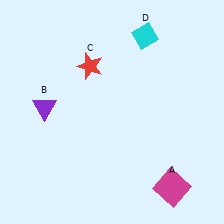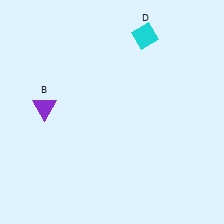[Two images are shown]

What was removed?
The magenta square (A), the red star (C) were removed in Image 2.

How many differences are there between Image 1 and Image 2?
There are 2 differences between the two images.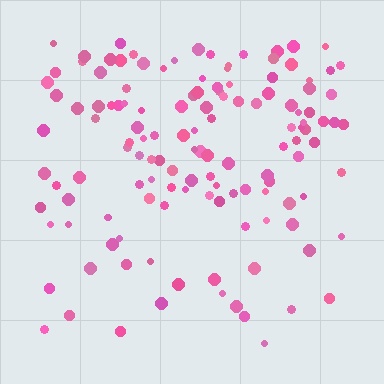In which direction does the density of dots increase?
From bottom to top, with the top side densest.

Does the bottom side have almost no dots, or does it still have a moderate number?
Still a moderate number, just noticeably fewer than the top.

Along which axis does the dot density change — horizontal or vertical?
Vertical.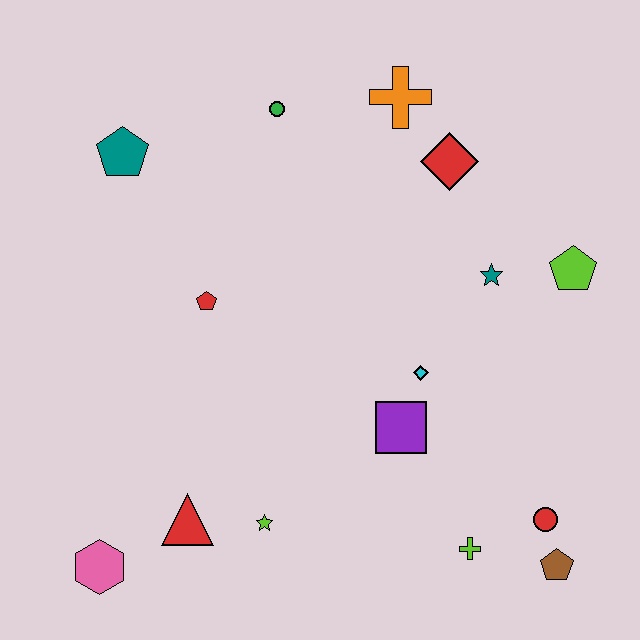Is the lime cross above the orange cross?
No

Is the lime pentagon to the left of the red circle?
No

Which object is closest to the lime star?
The red triangle is closest to the lime star.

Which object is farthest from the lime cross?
The teal pentagon is farthest from the lime cross.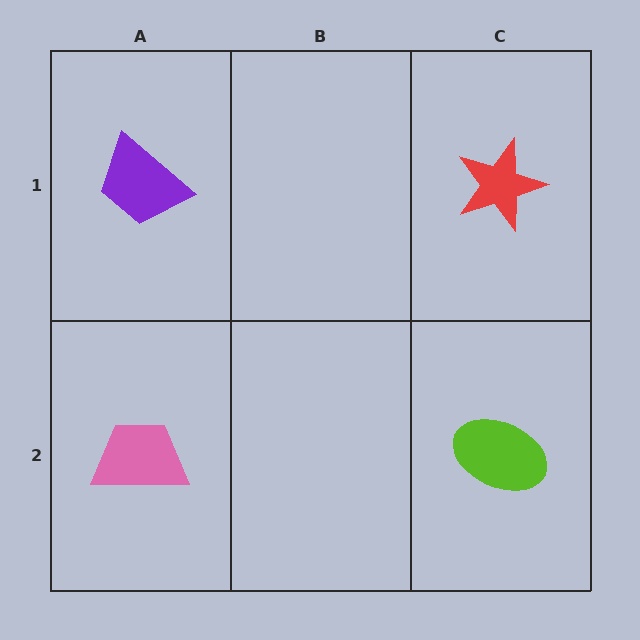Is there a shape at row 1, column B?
No, that cell is empty.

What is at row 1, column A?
A purple trapezoid.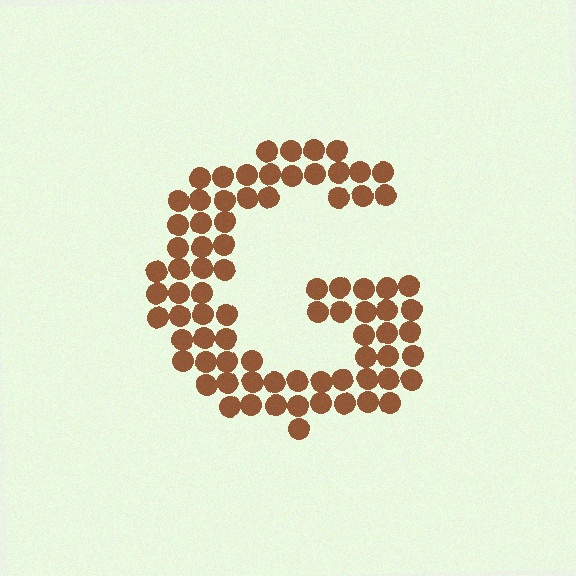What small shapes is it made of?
It is made of small circles.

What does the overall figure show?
The overall figure shows the letter G.